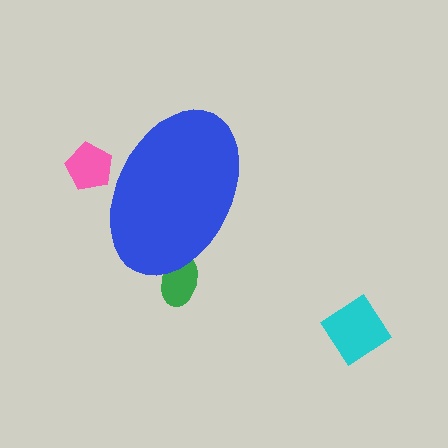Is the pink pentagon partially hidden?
Yes, the pink pentagon is partially hidden behind the blue ellipse.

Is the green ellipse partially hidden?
Yes, the green ellipse is partially hidden behind the blue ellipse.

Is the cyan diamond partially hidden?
No, the cyan diamond is fully visible.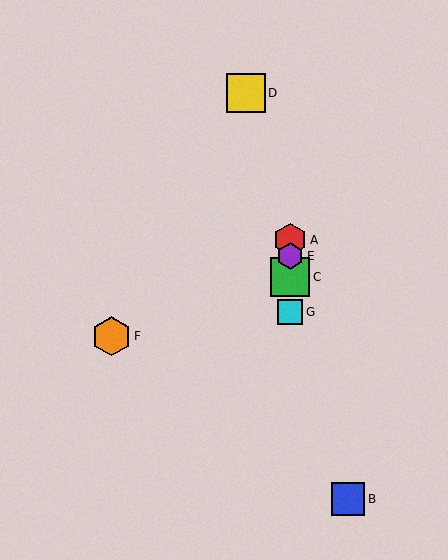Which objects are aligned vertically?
Objects A, C, E, G are aligned vertically.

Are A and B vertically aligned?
No, A is at x≈290 and B is at x≈348.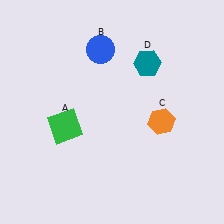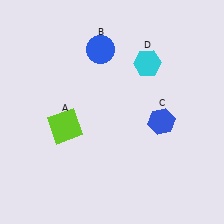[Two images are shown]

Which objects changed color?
A changed from green to lime. C changed from orange to blue. D changed from teal to cyan.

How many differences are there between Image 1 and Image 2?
There are 3 differences between the two images.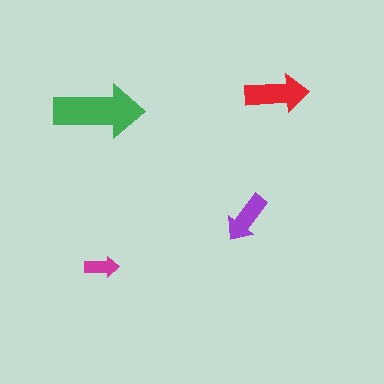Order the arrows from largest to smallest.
the green one, the red one, the purple one, the magenta one.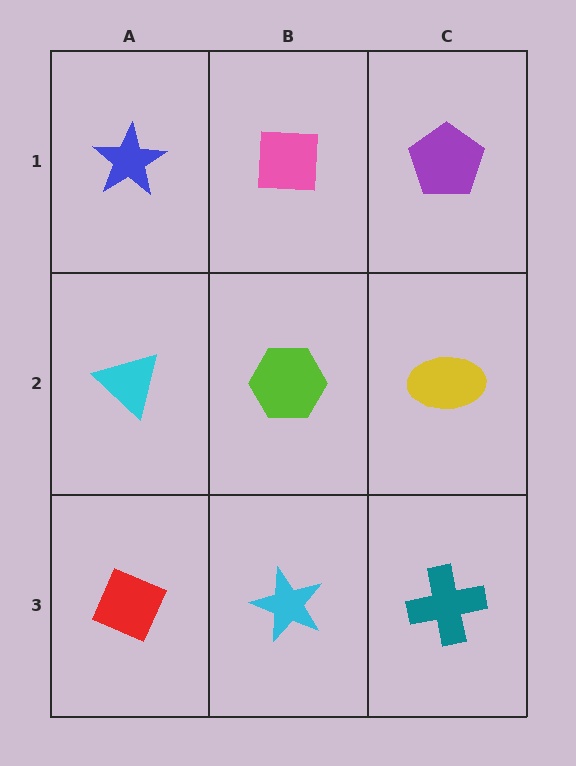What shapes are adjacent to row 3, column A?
A cyan triangle (row 2, column A), a cyan star (row 3, column B).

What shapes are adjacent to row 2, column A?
A blue star (row 1, column A), a red diamond (row 3, column A), a lime hexagon (row 2, column B).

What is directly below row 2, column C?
A teal cross.